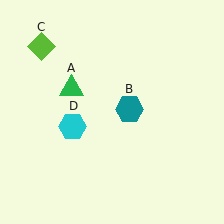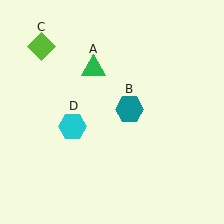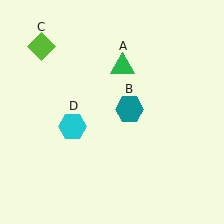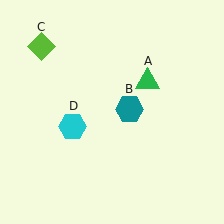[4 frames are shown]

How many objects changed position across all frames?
1 object changed position: green triangle (object A).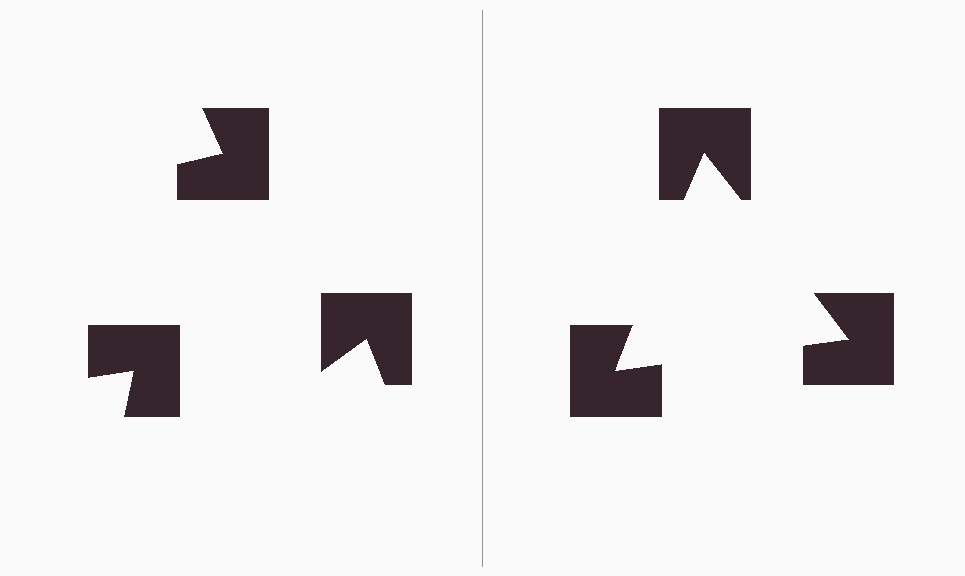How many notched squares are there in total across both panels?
6 — 3 on each side.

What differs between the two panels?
The notched squares are positioned identically on both sides; only the wedge orientations differ. On the right they align to a triangle; on the left they are misaligned.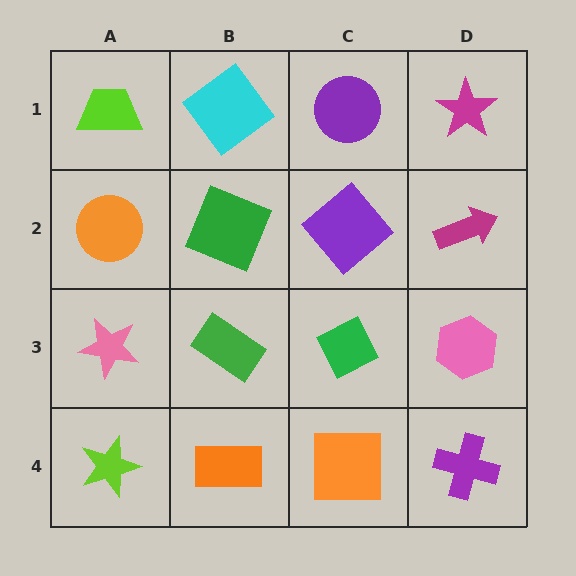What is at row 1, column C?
A purple circle.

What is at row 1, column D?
A magenta star.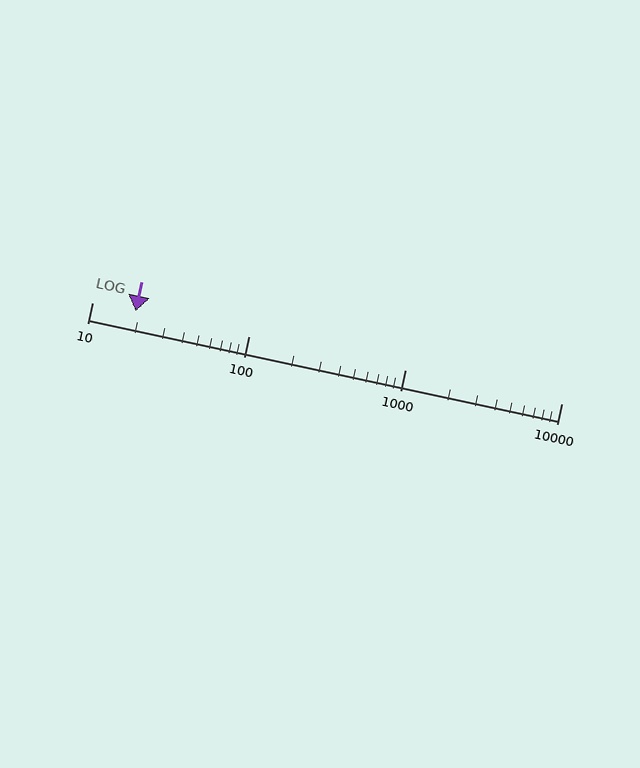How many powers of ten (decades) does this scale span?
The scale spans 3 decades, from 10 to 10000.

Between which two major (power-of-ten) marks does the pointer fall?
The pointer is between 10 and 100.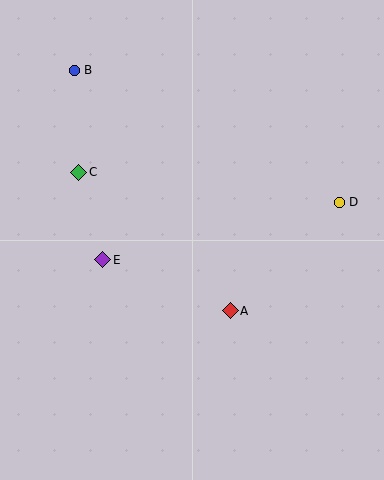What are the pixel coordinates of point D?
Point D is at (339, 202).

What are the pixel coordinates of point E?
Point E is at (103, 260).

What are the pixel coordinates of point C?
Point C is at (79, 172).